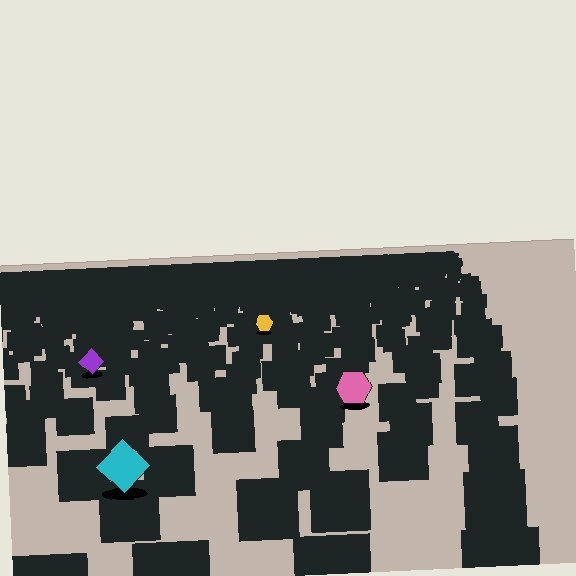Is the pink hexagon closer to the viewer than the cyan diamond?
No. The cyan diamond is closer — you can tell from the texture gradient: the ground texture is coarser near it.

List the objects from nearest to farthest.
From nearest to farthest: the cyan diamond, the pink hexagon, the purple diamond, the yellow hexagon.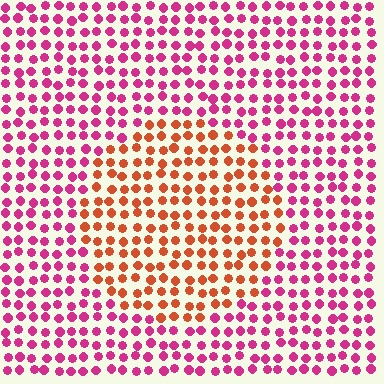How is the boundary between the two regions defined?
The boundary is defined purely by a slight shift in hue (about 47 degrees). Spacing, size, and orientation are identical on both sides.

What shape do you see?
I see a circle.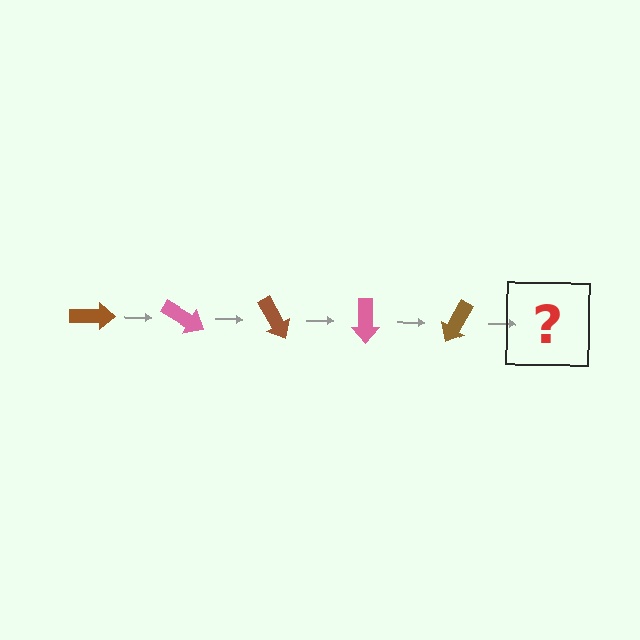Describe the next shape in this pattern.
It should be a pink arrow, rotated 150 degrees from the start.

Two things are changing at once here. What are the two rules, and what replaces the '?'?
The two rules are that it rotates 30 degrees each step and the color cycles through brown and pink. The '?' should be a pink arrow, rotated 150 degrees from the start.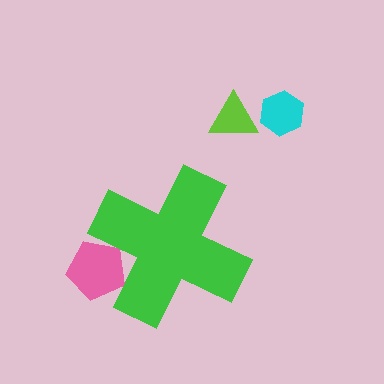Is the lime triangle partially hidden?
No, the lime triangle is fully visible.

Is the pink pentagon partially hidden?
Yes, the pink pentagon is partially hidden behind the green cross.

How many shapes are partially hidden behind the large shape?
1 shape is partially hidden.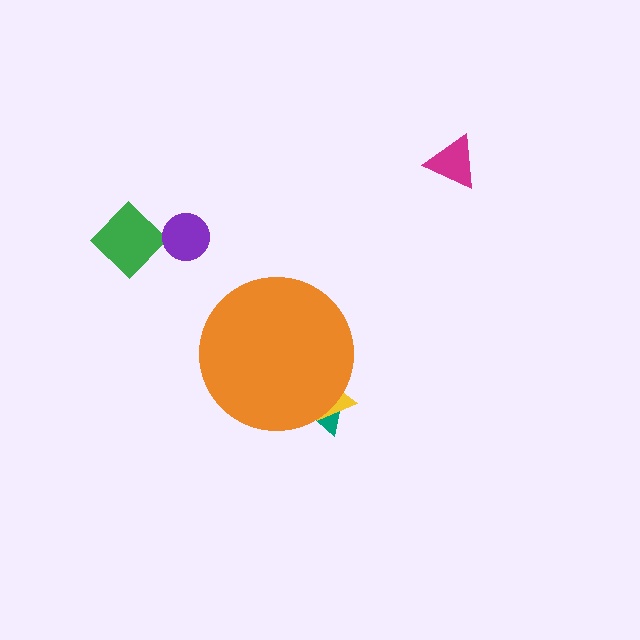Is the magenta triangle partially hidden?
No, the magenta triangle is fully visible.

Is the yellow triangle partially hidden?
Yes, the yellow triangle is partially hidden behind the orange circle.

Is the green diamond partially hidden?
No, the green diamond is fully visible.